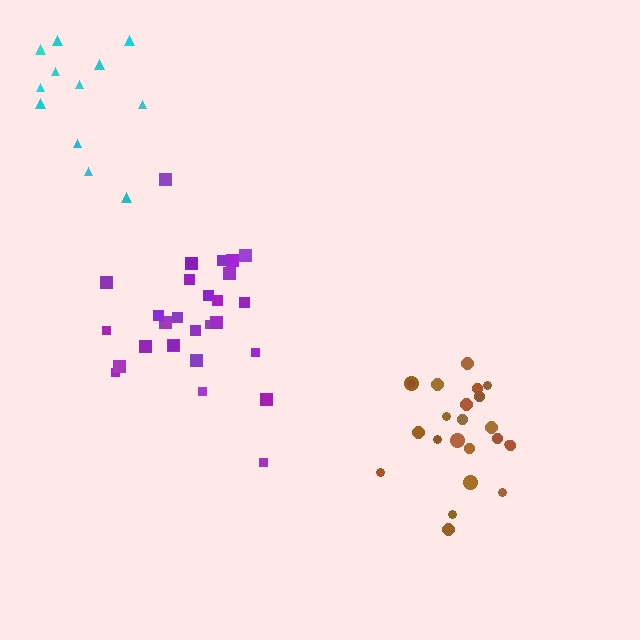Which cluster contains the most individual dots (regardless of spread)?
Purple (28).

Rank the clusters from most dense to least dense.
brown, purple, cyan.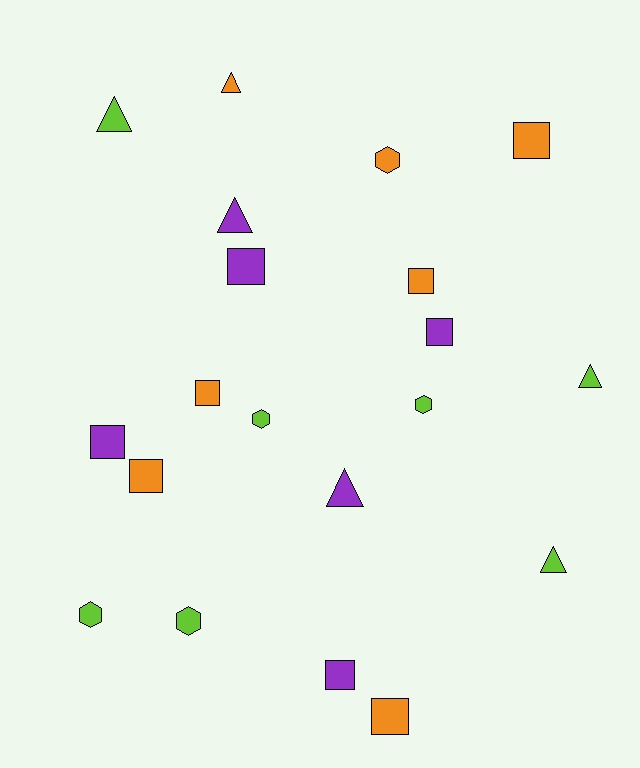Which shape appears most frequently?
Square, with 9 objects.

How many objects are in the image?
There are 20 objects.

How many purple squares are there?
There are 4 purple squares.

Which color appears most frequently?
Orange, with 7 objects.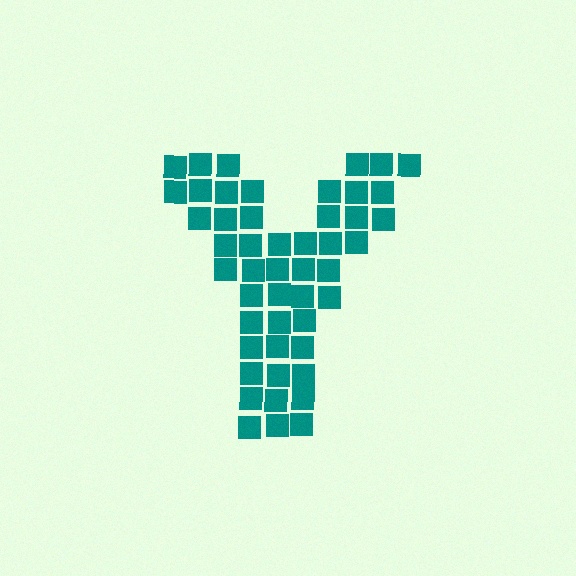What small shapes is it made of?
It is made of small squares.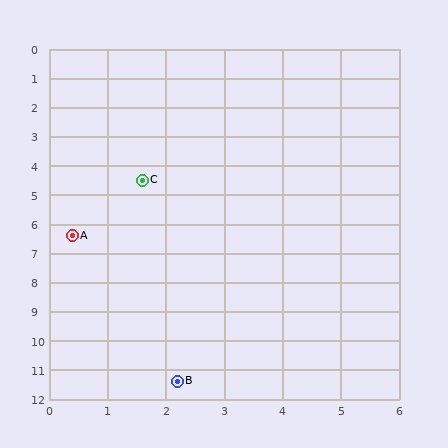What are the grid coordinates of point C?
Point C is at approximately (1.6, 4.5).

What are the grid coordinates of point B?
Point B is at approximately (2.2, 11.4).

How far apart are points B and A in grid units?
Points B and A are about 5.3 grid units apart.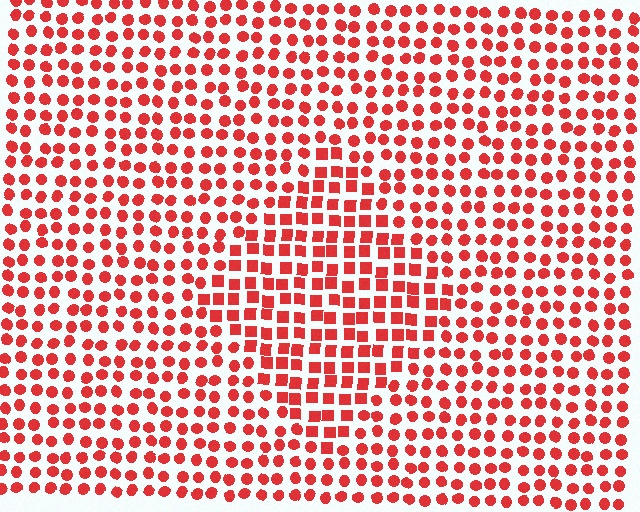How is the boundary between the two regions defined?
The boundary is defined by a change in element shape: squares inside vs. circles outside. All elements share the same color and spacing.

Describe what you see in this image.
The image is filled with small red elements arranged in a uniform grid. A diamond-shaped region contains squares, while the surrounding area contains circles. The boundary is defined purely by the change in element shape.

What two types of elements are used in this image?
The image uses squares inside the diamond region and circles outside it.